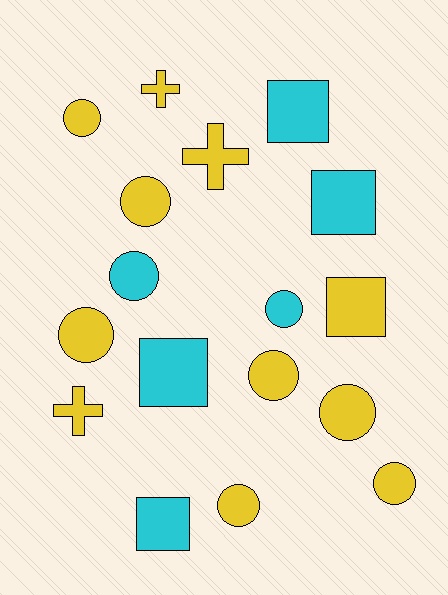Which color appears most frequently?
Yellow, with 11 objects.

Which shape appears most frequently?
Circle, with 9 objects.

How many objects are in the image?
There are 17 objects.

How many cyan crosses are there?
There are no cyan crosses.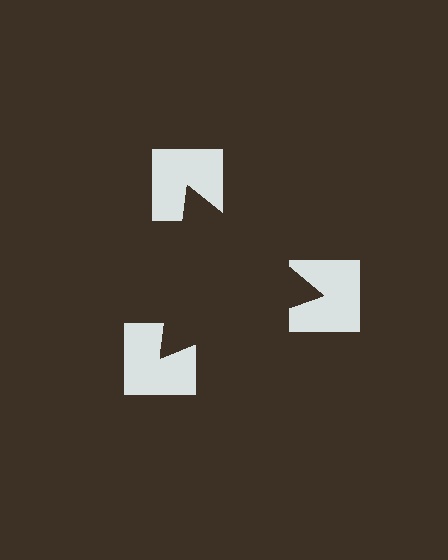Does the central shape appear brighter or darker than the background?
It typically appears slightly darker than the background, even though no actual brightness change is drawn.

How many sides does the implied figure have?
3 sides.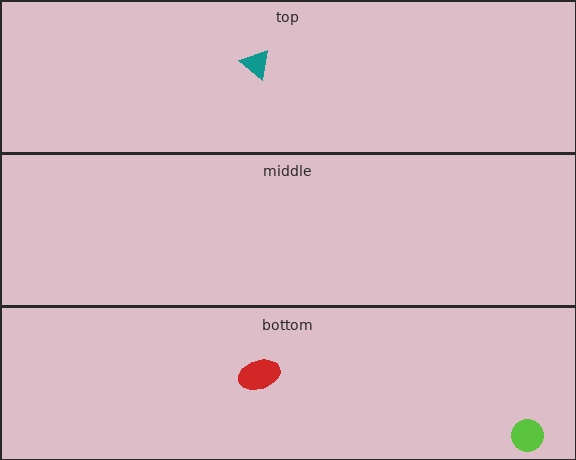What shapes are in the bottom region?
The lime circle, the red ellipse.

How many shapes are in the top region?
1.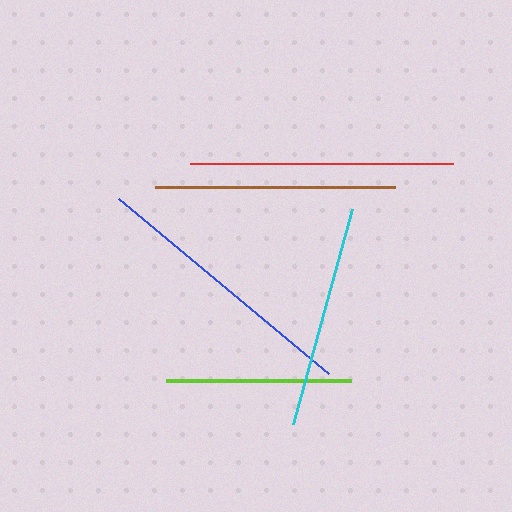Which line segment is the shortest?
The lime line is the shortest at approximately 185 pixels.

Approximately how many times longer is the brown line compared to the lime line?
The brown line is approximately 1.3 times the length of the lime line.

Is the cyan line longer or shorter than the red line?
The red line is longer than the cyan line.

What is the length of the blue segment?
The blue segment is approximately 274 pixels long.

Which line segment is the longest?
The blue line is the longest at approximately 274 pixels.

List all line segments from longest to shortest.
From longest to shortest: blue, red, brown, cyan, lime.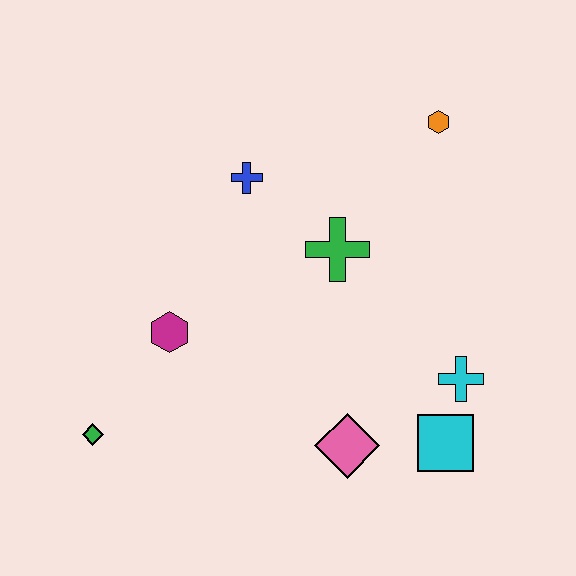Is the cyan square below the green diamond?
Yes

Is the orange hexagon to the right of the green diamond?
Yes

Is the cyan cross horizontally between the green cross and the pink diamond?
No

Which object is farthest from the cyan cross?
The green diamond is farthest from the cyan cross.